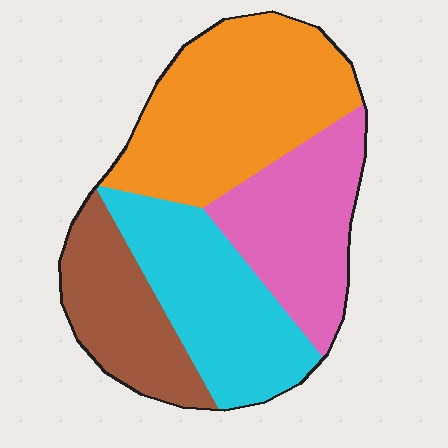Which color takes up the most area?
Orange, at roughly 35%.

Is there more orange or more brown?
Orange.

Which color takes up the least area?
Brown, at roughly 20%.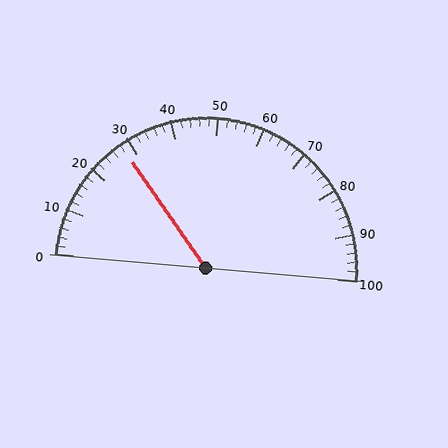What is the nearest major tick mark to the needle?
The nearest major tick mark is 30.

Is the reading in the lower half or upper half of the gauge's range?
The reading is in the lower half of the range (0 to 100).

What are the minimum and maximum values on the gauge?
The gauge ranges from 0 to 100.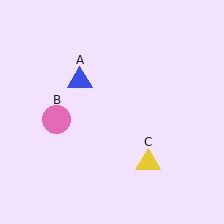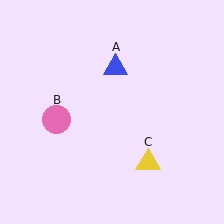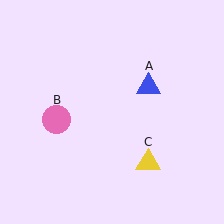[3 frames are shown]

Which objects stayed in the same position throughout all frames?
Pink circle (object B) and yellow triangle (object C) remained stationary.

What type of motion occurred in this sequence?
The blue triangle (object A) rotated clockwise around the center of the scene.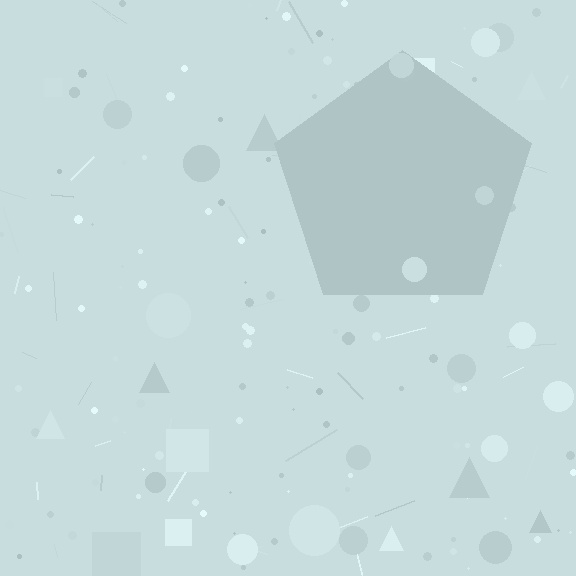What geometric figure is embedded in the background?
A pentagon is embedded in the background.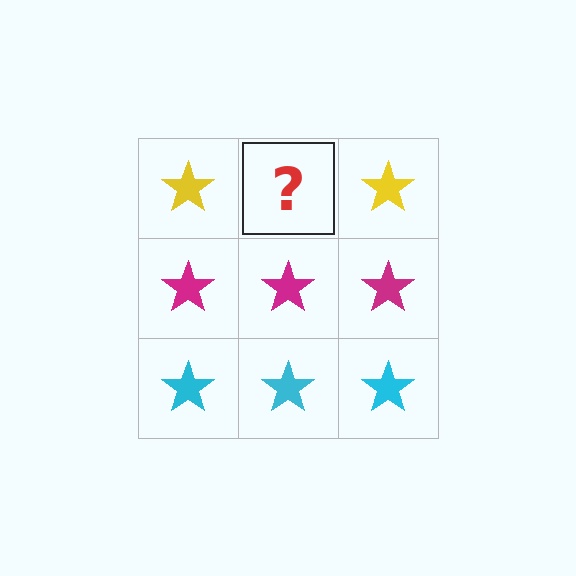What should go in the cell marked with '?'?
The missing cell should contain a yellow star.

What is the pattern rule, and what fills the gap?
The rule is that each row has a consistent color. The gap should be filled with a yellow star.